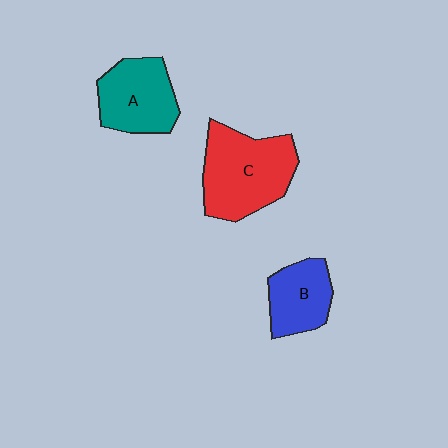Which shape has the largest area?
Shape C (red).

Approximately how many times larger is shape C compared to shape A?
Approximately 1.4 times.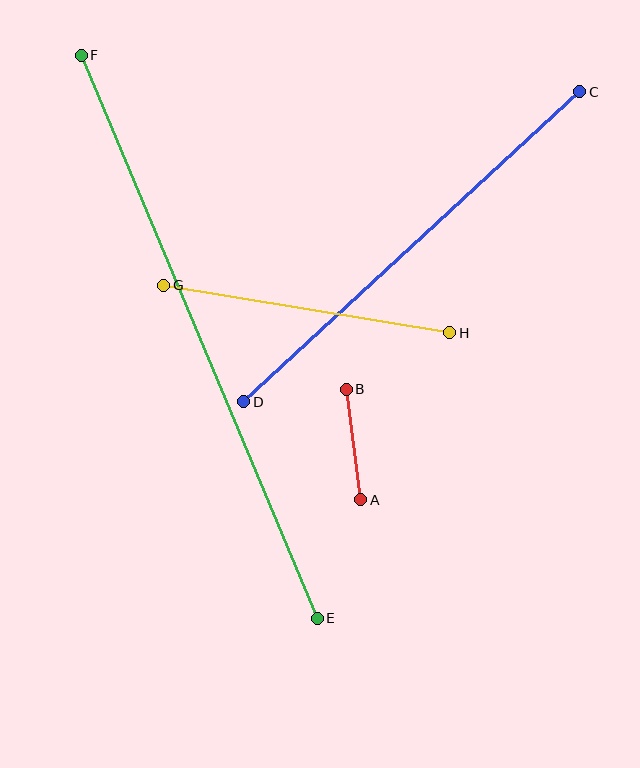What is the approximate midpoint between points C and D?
The midpoint is at approximately (412, 247) pixels.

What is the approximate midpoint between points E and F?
The midpoint is at approximately (199, 337) pixels.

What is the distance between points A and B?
The distance is approximately 112 pixels.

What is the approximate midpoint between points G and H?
The midpoint is at approximately (307, 309) pixels.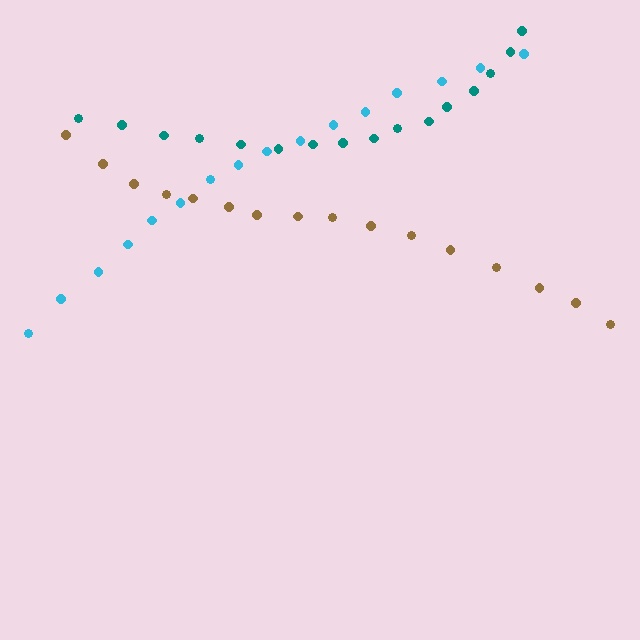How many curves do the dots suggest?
There are 3 distinct paths.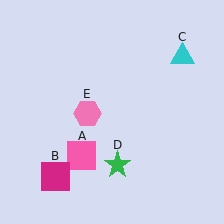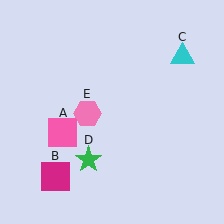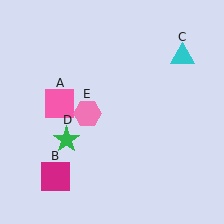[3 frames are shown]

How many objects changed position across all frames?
2 objects changed position: pink square (object A), green star (object D).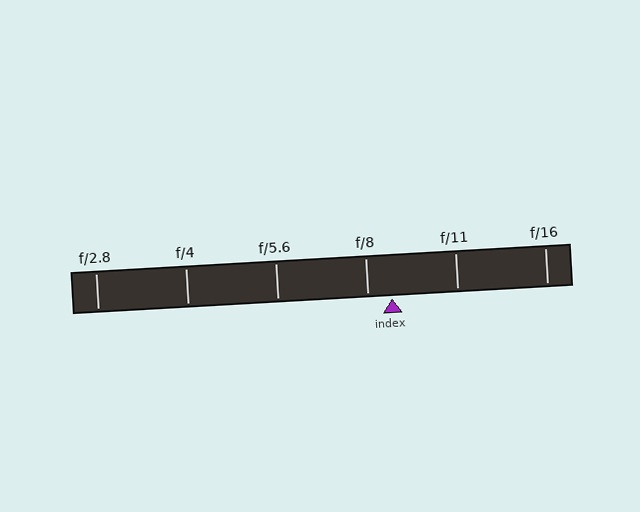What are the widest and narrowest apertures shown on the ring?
The widest aperture shown is f/2.8 and the narrowest is f/16.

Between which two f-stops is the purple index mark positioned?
The index mark is between f/8 and f/11.